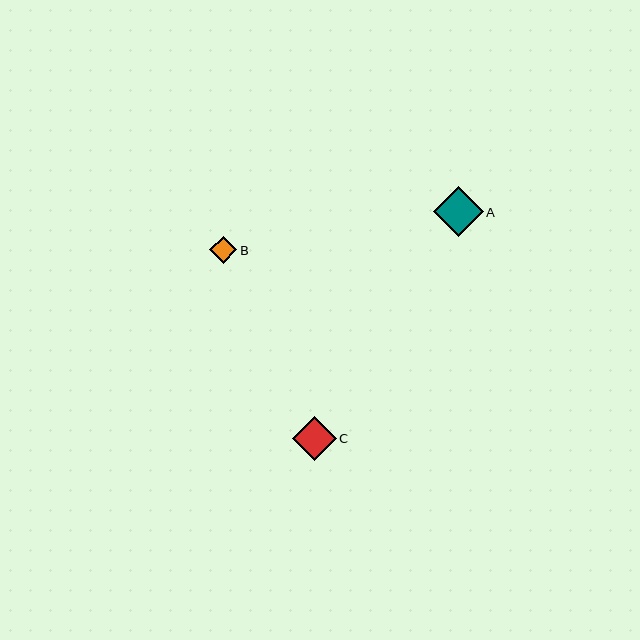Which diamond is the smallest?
Diamond B is the smallest with a size of approximately 27 pixels.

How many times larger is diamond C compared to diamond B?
Diamond C is approximately 1.6 times the size of diamond B.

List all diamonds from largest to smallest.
From largest to smallest: A, C, B.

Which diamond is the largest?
Diamond A is the largest with a size of approximately 50 pixels.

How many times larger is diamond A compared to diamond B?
Diamond A is approximately 1.8 times the size of diamond B.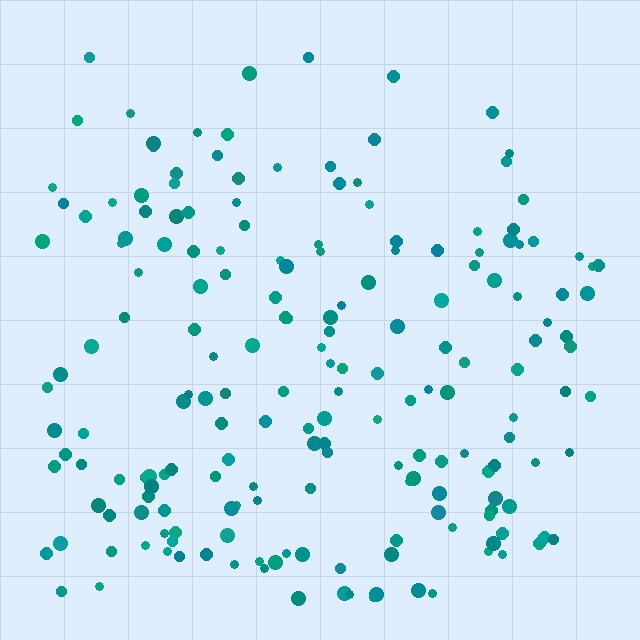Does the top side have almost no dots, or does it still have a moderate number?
Still a moderate number, just noticeably fewer than the bottom.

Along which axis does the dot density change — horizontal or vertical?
Vertical.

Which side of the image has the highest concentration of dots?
The bottom.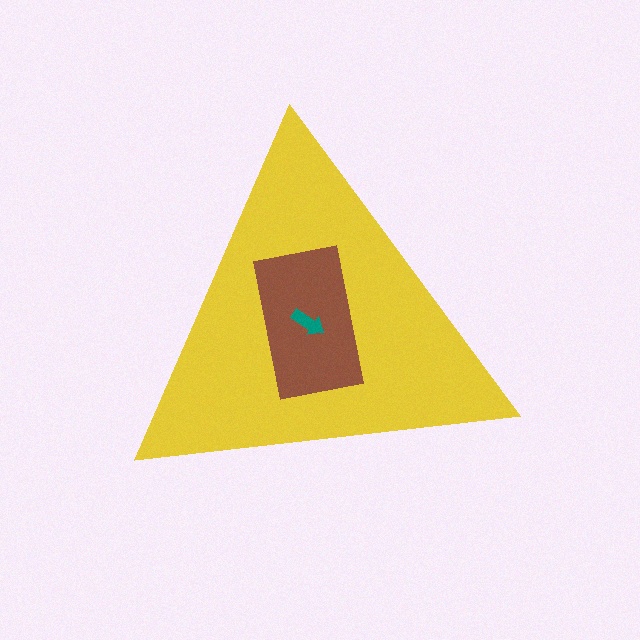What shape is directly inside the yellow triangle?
The brown rectangle.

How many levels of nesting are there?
3.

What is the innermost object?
The teal arrow.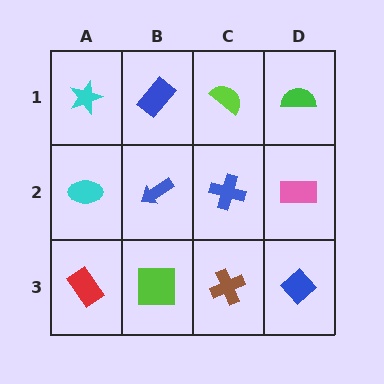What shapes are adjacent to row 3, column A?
A cyan ellipse (row 2, column A), a lime square (row 3, column B).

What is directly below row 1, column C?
A blue cross.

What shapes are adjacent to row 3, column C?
A blue cross (row 2, column C), a lime square (row 3, column B), a blue diamond (row 3, column D).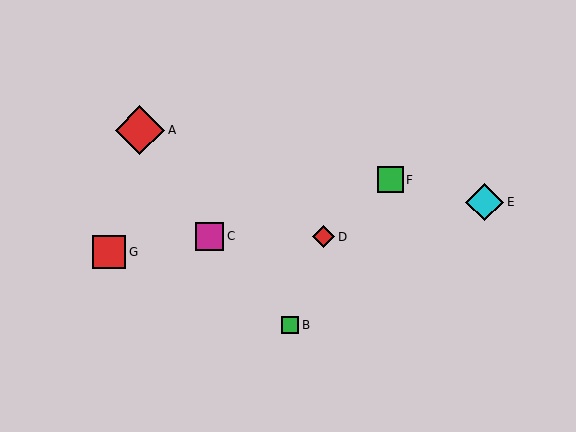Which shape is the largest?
The red diamond (labeled A) is the largest.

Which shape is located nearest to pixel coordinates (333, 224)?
The red diamond (labeled D) at (324, 237) is nearest to that location.